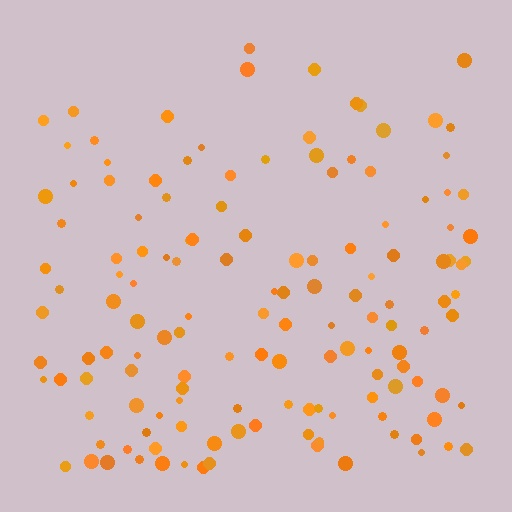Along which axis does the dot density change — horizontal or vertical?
Vertical.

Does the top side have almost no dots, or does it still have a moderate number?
Still a moderate number, just noticeably fewer than the bottom.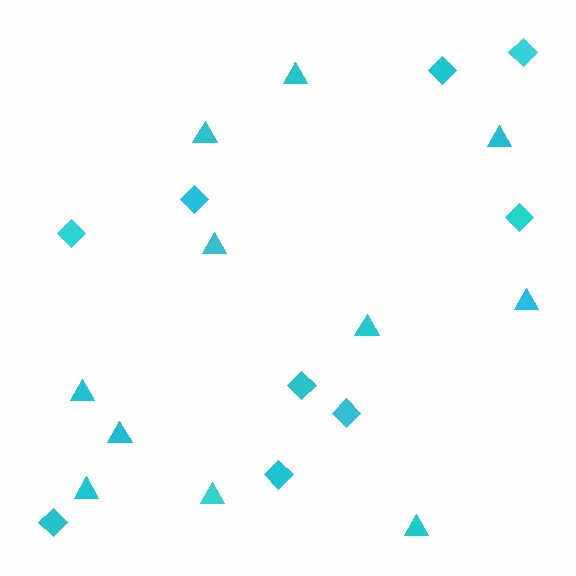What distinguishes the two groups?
There are 2 groups: one group of triangles (11) and one group of diamonds (9).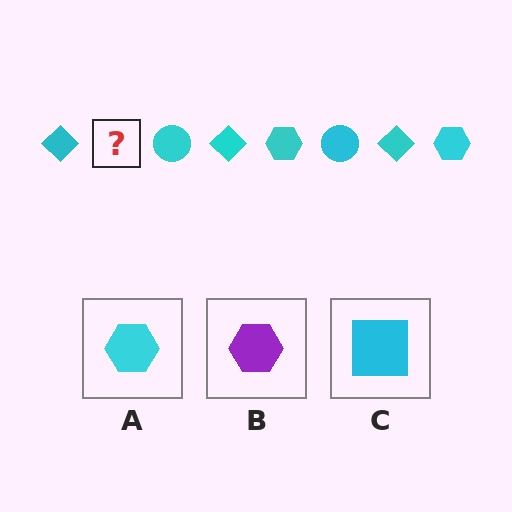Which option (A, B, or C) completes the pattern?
A.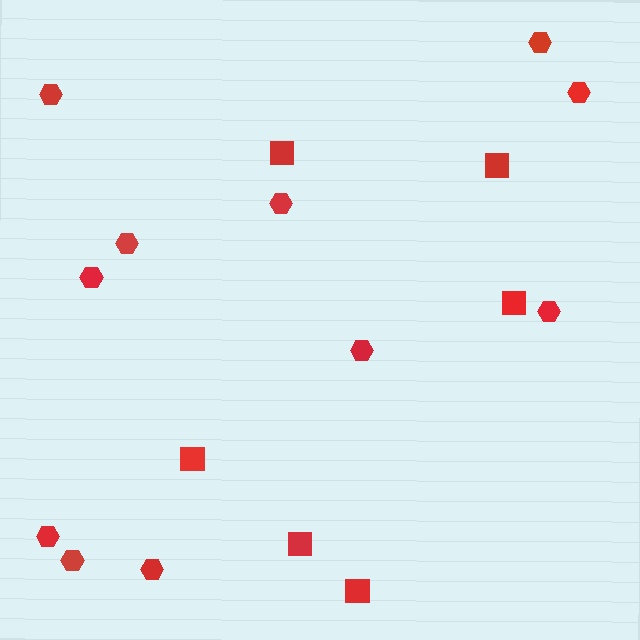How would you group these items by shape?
There are 2 groups: one group of squares (6) and one group of hexagons (11).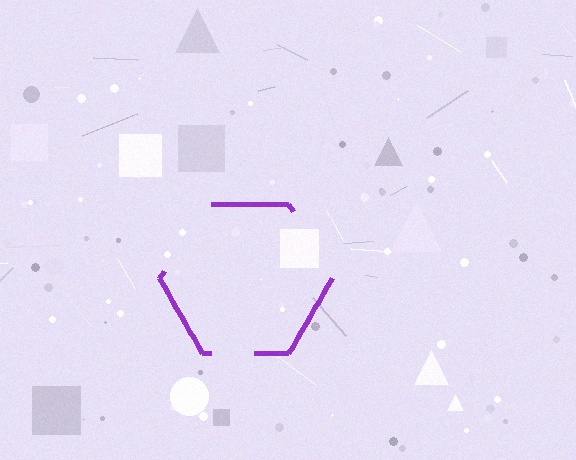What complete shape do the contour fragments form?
The contour fragments form a hexagon.